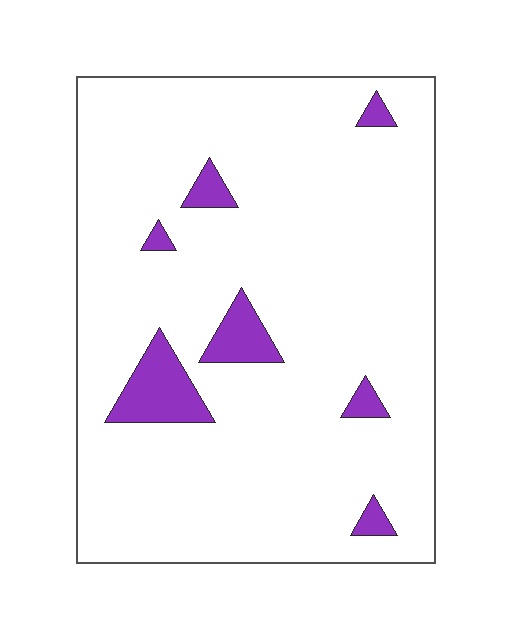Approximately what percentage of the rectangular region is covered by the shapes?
Approximately 10%.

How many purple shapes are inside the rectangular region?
7.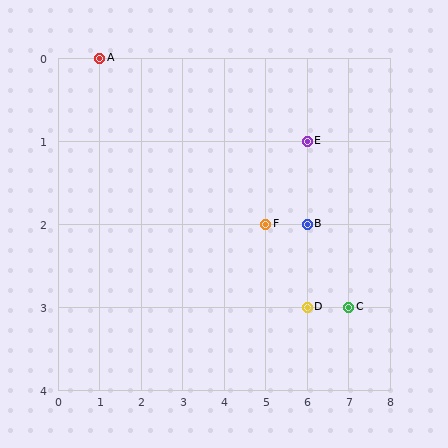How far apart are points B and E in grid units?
Points B and E are 1 row apart.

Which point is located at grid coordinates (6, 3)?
Point D is at (6, 3).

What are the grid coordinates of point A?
Point A is at grid coordinates (1, 0).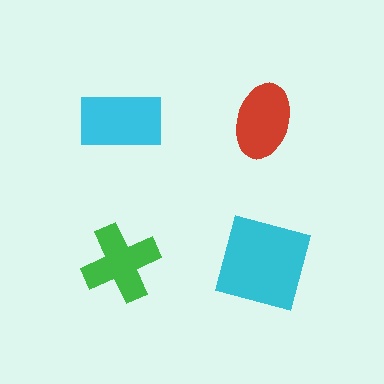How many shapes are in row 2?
2 shapes.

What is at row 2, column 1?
A green cross.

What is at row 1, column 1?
A cyan rectangle.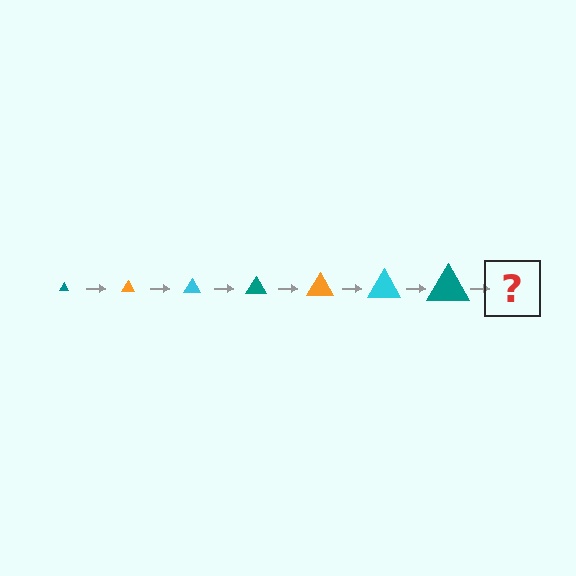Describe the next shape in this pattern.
It should be an orange triangle, larger than the previous one.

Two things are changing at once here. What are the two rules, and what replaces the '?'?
The two rules are that the triangle grows larger each step and the color cycles through teal, orange, and cyan. The '?' should be an orange triangle, larger than the previous one.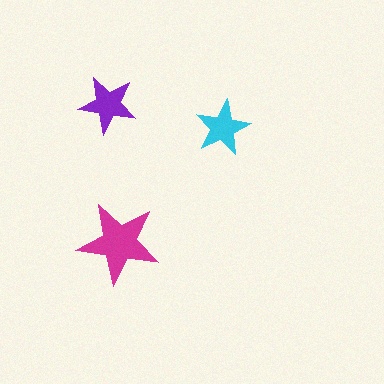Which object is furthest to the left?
The purple star is leftmost.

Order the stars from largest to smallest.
the magenta one, the purple one, the cyan one.